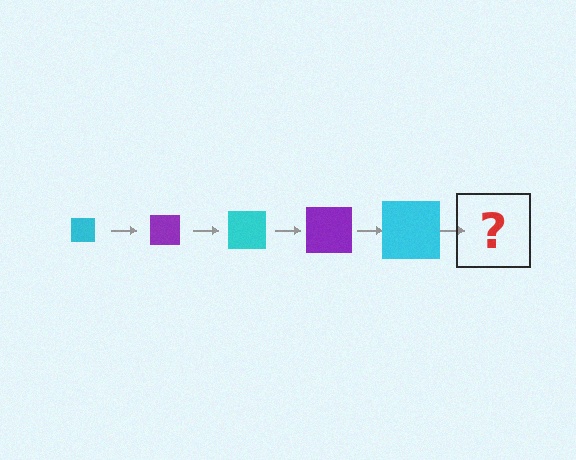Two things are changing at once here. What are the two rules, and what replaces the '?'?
The two rules are that the square grows larger each step and the color cycles through cyan and purple. The '?' should be a purple square, larger than the previous one.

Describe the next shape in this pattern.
It should be a purple square, larger than the previous one.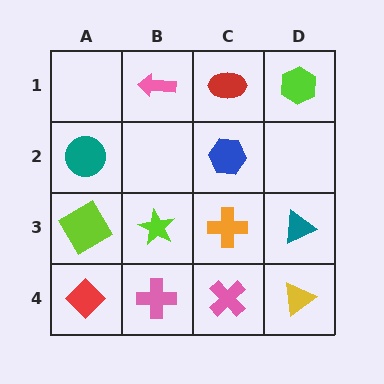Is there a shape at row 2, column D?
No, that cell is empty.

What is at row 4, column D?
A yellow triangle.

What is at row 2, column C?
A blue hexagon.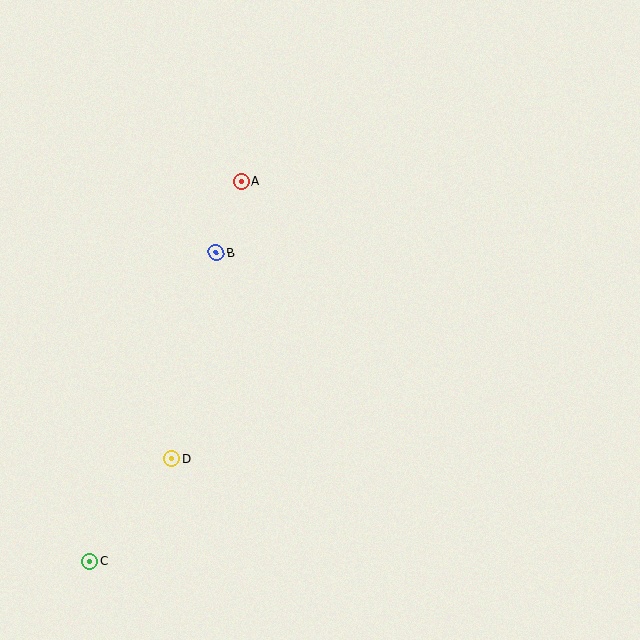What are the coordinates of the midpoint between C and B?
The midpoint between C and B is at (153, 407).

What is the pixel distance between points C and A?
The distance between C and A is 408 pixels.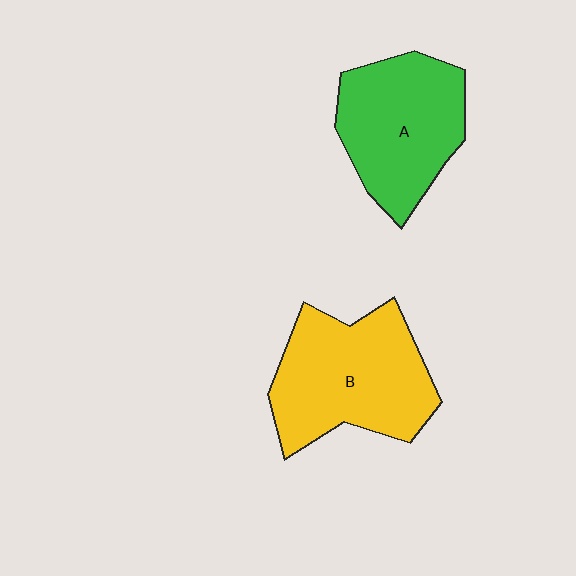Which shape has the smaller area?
Shape A (green).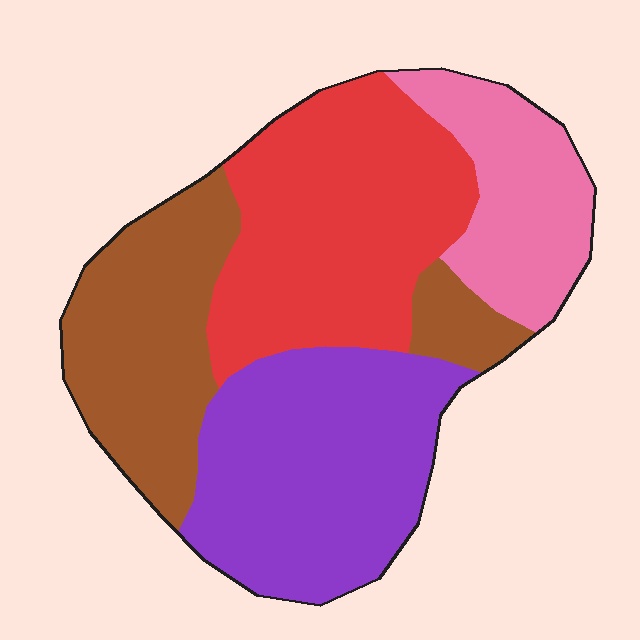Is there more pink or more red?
Red.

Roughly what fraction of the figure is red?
Red covers about 30% of the figure.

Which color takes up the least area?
Pink, at roughly 15%.